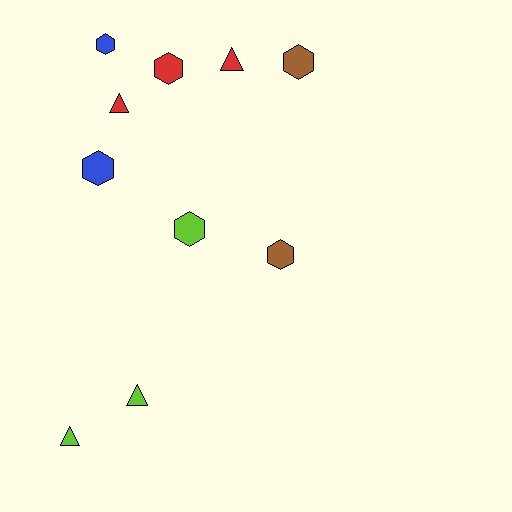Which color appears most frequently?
Red, with 3 objects.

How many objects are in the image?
There are 10 objects.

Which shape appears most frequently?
Hexagon, with 6 objects.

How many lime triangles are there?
There are 2 lime triangles.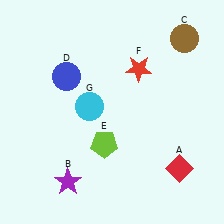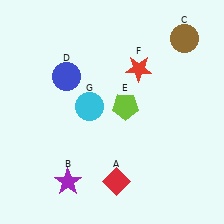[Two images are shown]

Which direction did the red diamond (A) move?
The red diamond (A) moved left.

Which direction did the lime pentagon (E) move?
The lime pentagon (E) moved up.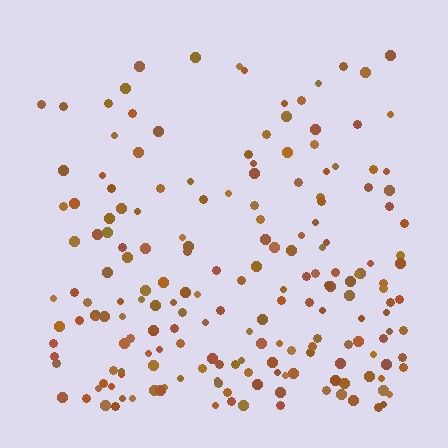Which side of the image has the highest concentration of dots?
The bottom.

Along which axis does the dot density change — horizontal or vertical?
Vertical.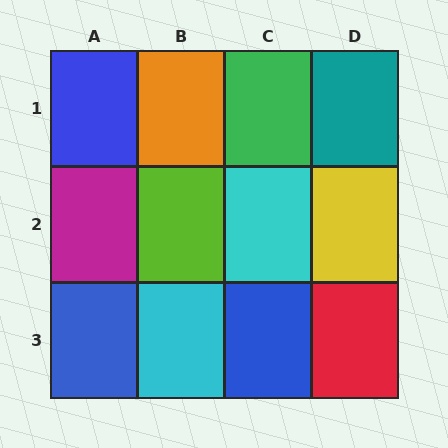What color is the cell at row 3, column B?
Cyan.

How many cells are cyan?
2 cells are cyan.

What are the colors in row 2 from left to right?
Magenta, lime, cyan, yellow.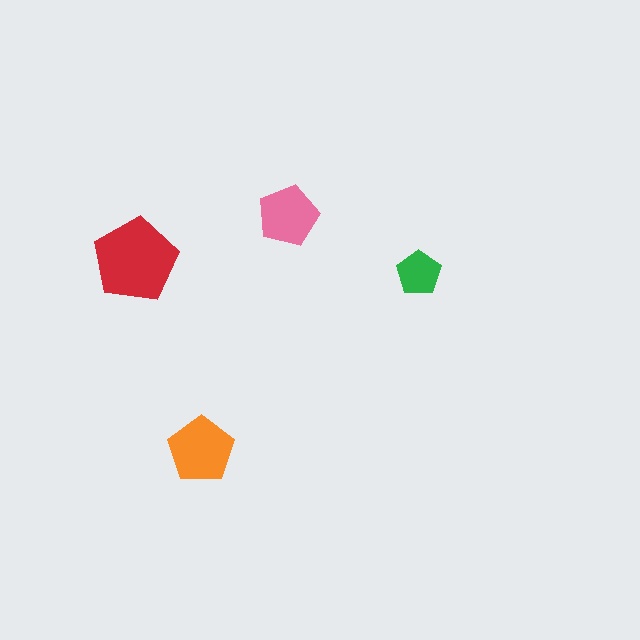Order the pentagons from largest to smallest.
the red one, the orange one, the pink one, the green one.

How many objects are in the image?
There are 4 objects in the image.